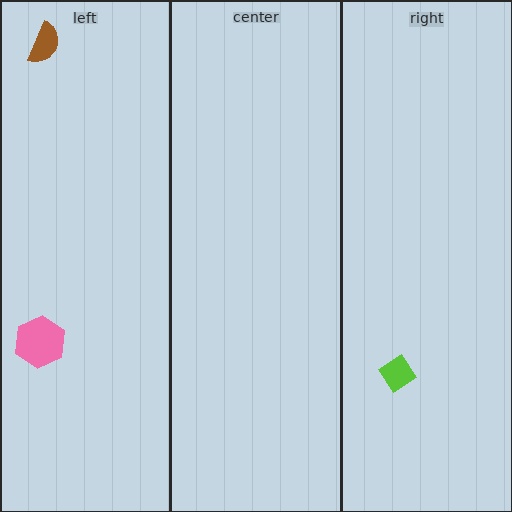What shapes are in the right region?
The lime diamond.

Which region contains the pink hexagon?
The left region.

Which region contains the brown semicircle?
The left region.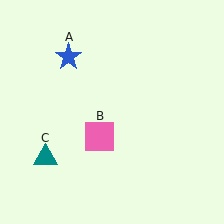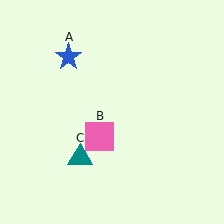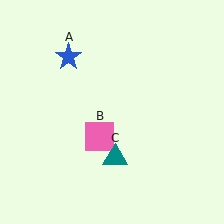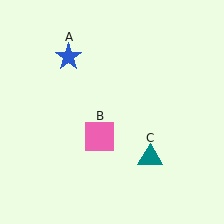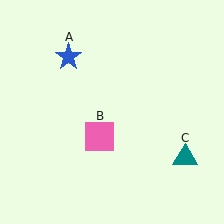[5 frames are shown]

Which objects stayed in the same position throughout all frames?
Blue star (object A) and pink square (object B) remained stationary.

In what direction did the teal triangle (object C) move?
The teal triangle (object C) moved right.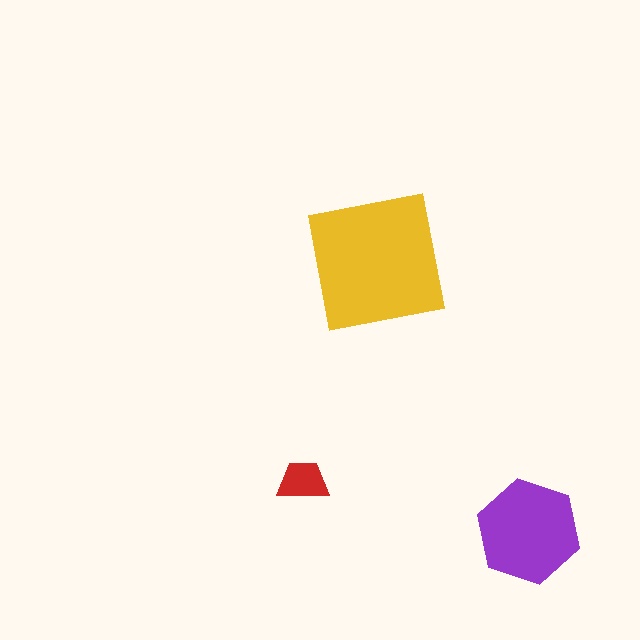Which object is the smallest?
The red trapezoid.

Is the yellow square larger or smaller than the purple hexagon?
Larger.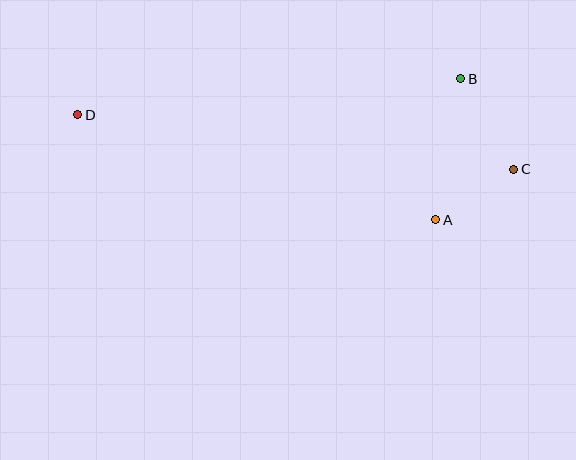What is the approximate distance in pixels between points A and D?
The distance between A and D is approximately 373 pixels.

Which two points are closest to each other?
Points A and C are closest to each other.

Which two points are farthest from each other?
Points C and D are farthest from each other.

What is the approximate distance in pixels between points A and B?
The distance between A and B is approximately 144 pixels.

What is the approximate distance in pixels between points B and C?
The distance between B and C is approximately 105 pixels.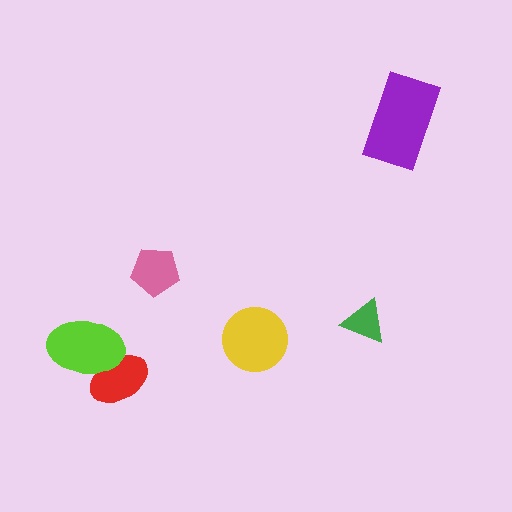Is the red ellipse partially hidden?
Yes, it is partially covered by another shape.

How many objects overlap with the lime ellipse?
1 object overlaps with the lime ellipse.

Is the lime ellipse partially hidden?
No, no other shape covers it.